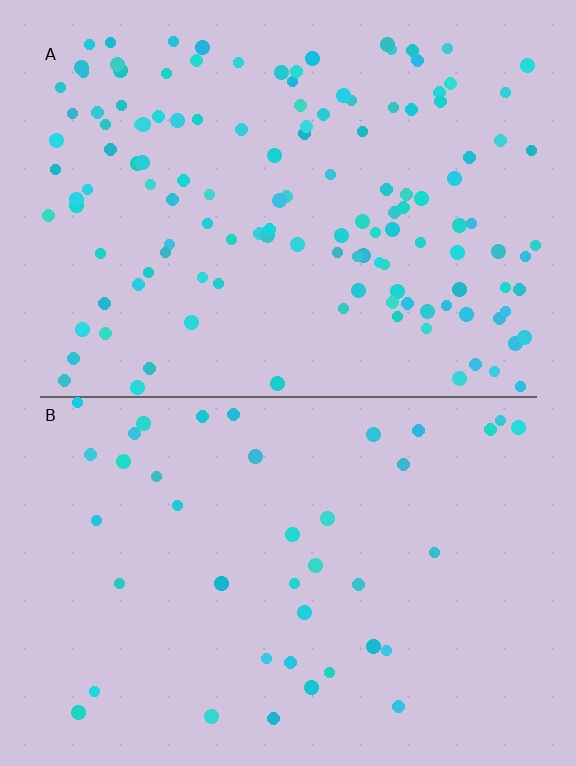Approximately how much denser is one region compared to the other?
Approximately 3.3× — region A over region B.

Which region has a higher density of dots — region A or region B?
A (the top).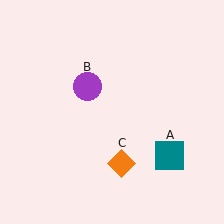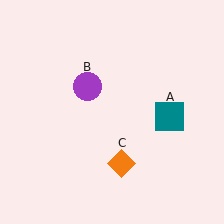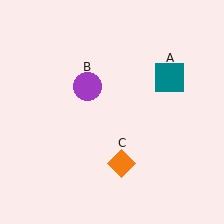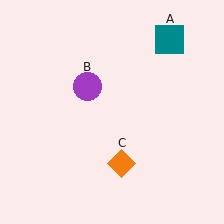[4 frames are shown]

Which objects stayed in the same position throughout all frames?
Purple circle (object B) and orange diamond (object C) remained stationary.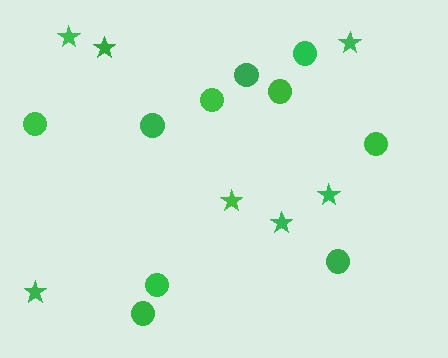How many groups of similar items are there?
There are 2 groups: one group of circles (10) and one group of stars (7).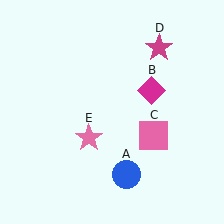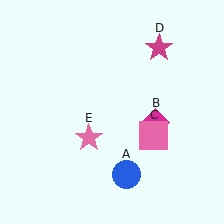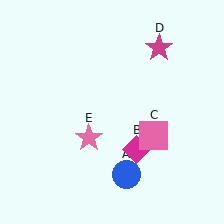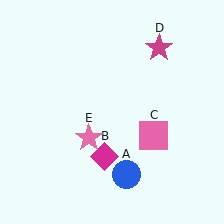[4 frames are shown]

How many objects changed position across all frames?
1 object changed position: magenta diamond (object B).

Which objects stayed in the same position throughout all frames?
Blue circle (object A) and pink square (object C) and magenta star (object D) and pink star (object E) remained stationary.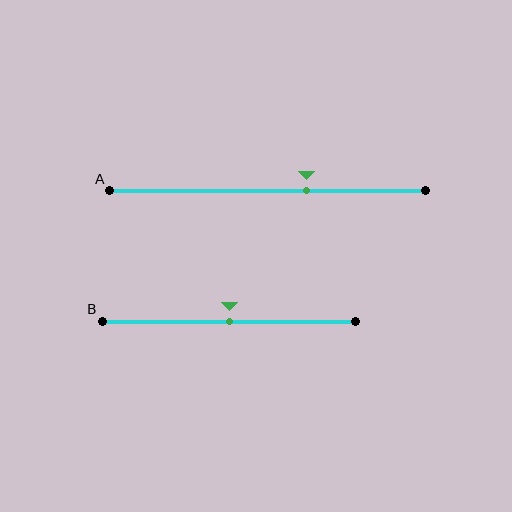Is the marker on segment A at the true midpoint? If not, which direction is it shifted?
No, the marker on segment A is shifted to the right by about 12% of the segment length.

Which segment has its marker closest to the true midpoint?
Segment B has its marker closest to the true midpoint.